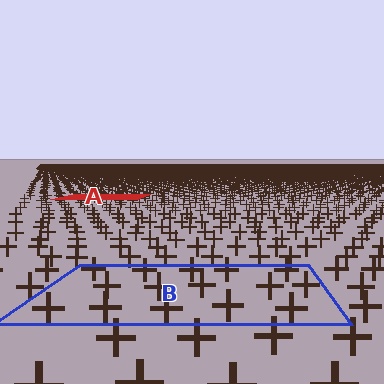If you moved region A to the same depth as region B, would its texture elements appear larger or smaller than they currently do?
They would appear larger. At a closer depth, the same texture elements are projected at a bigger on-screen size.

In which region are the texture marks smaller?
The texture marks are smaller in region A, because it is farther away.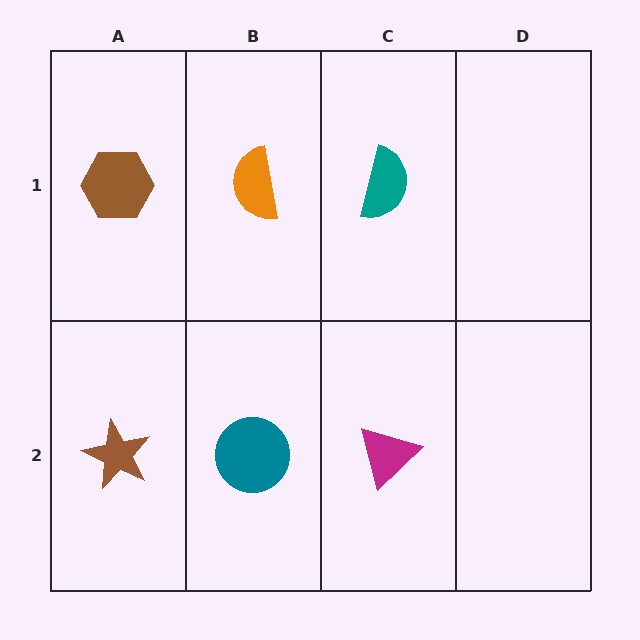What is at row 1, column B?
An orange semicircle.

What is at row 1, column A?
A brown hexagon.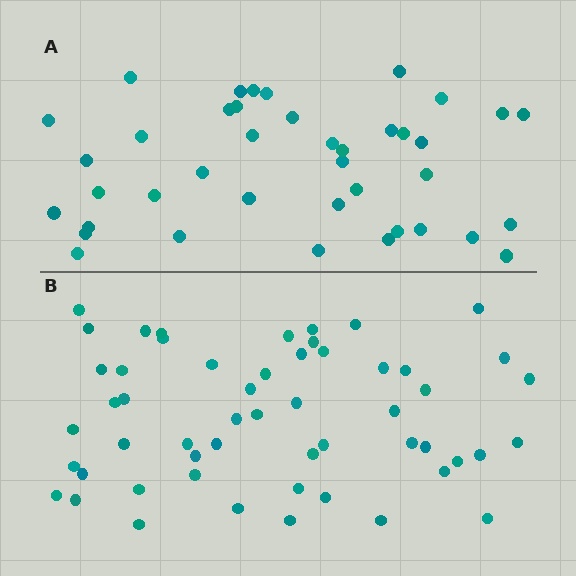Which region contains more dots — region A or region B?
Region B (the bottom region) has more dots.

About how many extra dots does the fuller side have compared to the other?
Region B has approximately 15 more dots than region A.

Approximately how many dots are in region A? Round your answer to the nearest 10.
About 40 dots.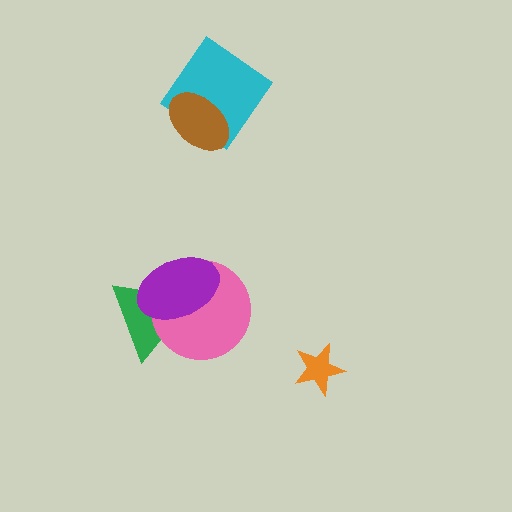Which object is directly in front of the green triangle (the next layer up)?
The pink circle is directly in front of the green triangle.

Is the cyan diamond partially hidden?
Yes, it is partially covered by another shape.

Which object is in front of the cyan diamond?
The brown ellipse is in front of the cyan diamond.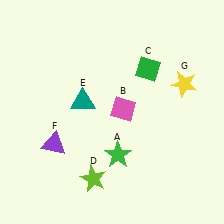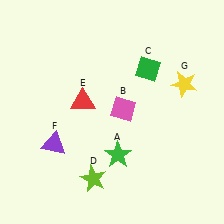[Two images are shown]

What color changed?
The triangle (E) changed from teal in Image 1 to red in Image 2.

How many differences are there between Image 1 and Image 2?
There is 1 difference between the two images.